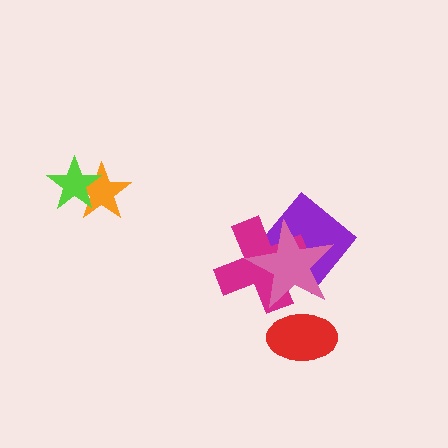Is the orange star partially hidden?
Yes, it is partially covered by another shape.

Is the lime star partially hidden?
No, no other shape covers it.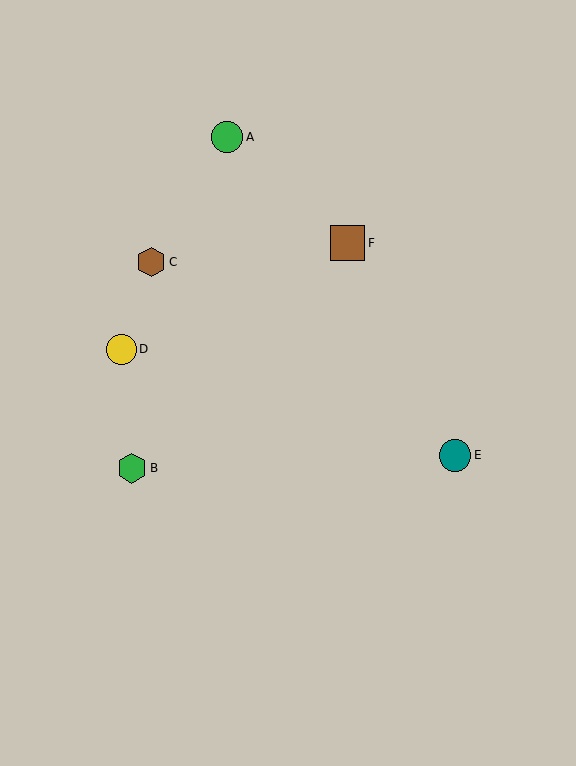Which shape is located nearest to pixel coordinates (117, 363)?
The yellow circle (labeled D) at (122, 349) is nearest to that location.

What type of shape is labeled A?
Shape A is a green circle.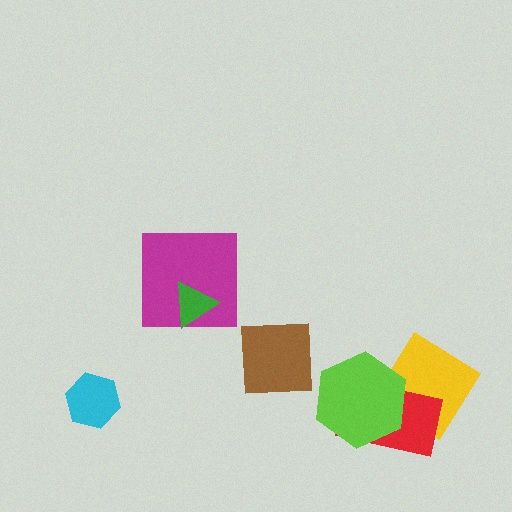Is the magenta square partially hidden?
Yes, it is partially covered by another shape.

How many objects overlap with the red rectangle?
2 objects overlap with the red rectangle.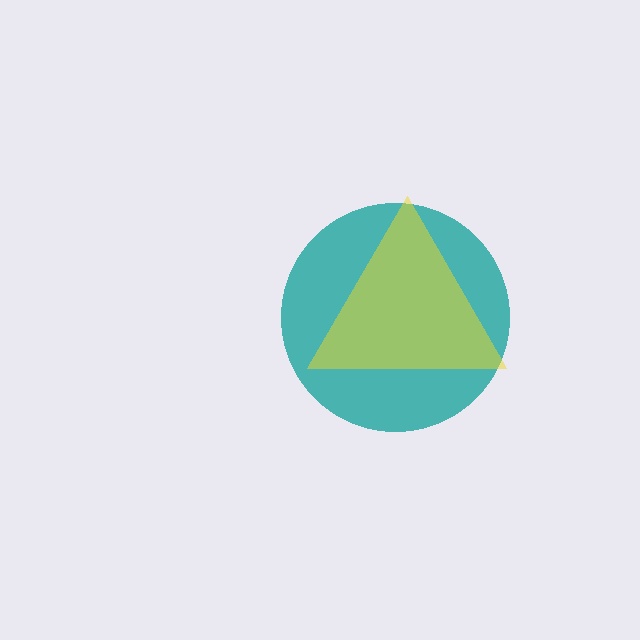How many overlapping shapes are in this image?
There are 2 overlapping shapes in the image.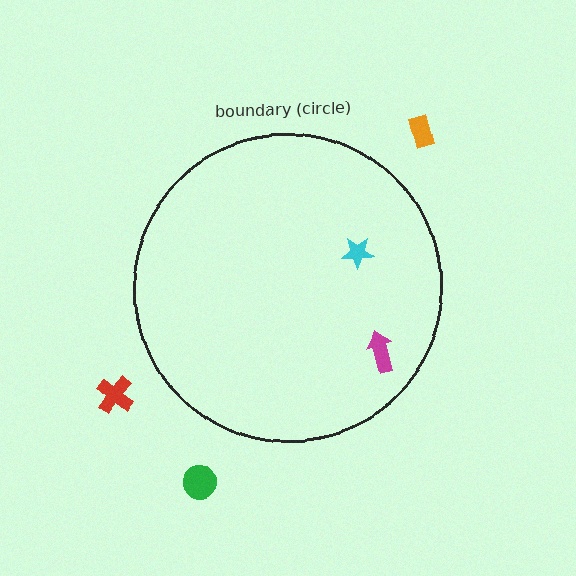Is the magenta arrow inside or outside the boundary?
Inside.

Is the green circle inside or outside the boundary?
Outside.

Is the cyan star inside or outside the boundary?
Inside.